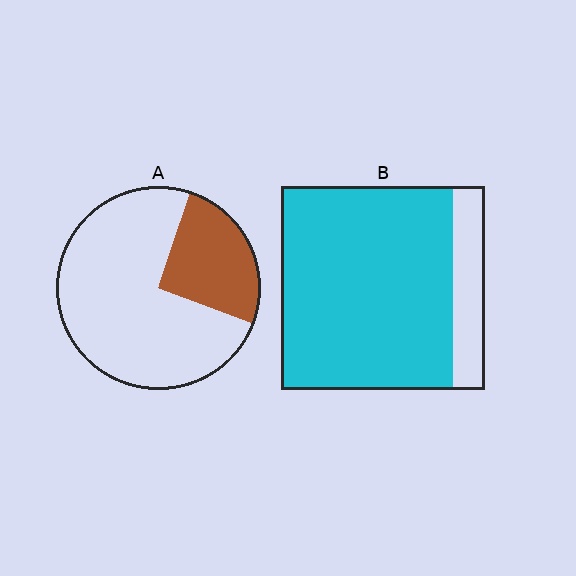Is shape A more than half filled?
No.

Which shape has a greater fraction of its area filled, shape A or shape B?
Shape B.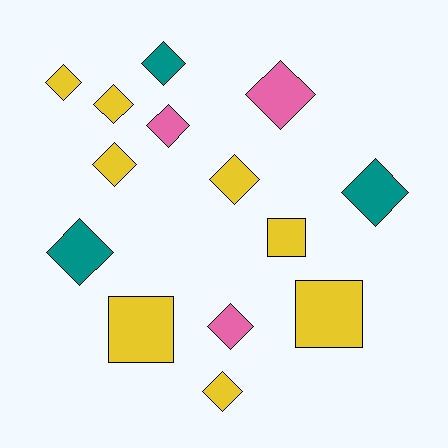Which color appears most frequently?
Yellow, with 8 objects.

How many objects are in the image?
There are 14 objects.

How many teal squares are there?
There are no teal squares.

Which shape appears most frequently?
Diamond, with 11 objects.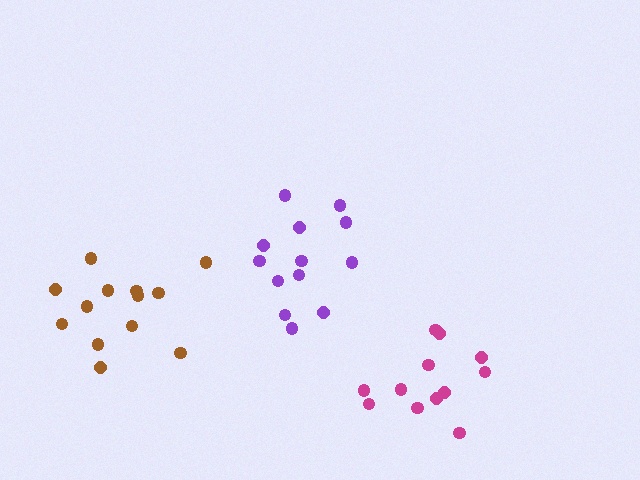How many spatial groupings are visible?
There are 3 spatial groupings.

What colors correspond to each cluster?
The clusters are colored: purple, magenta, brown.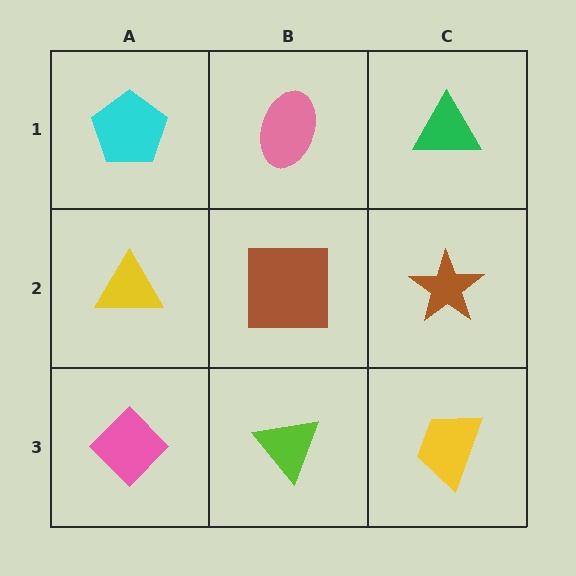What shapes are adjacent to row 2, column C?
A green triangle (row 1, column C), a yellow trapezoid (row 3, column C), a brown square (row 2, column B).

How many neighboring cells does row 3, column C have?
2.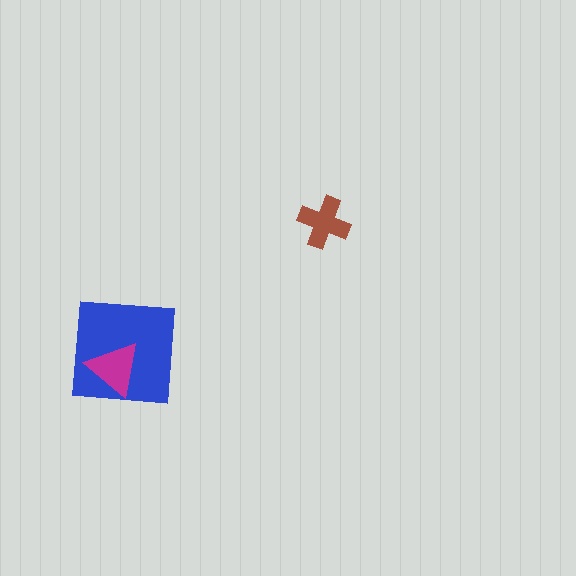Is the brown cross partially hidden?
No, no other shape covers it.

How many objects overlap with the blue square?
1 object overlaps with the blue square.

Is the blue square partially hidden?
Yes, it is partially covered by another shape.